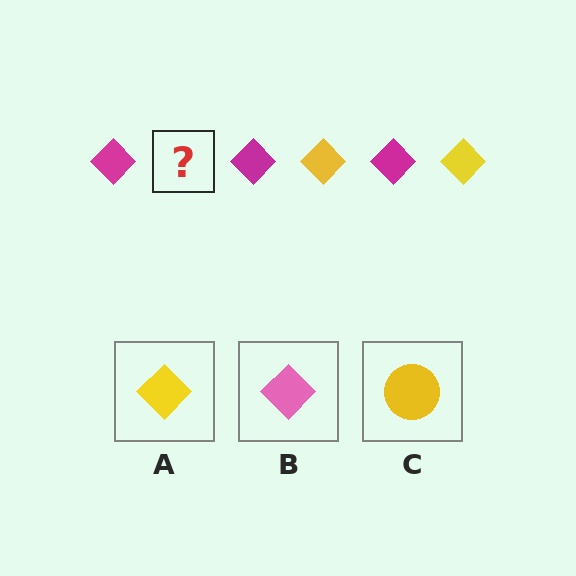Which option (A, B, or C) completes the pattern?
A.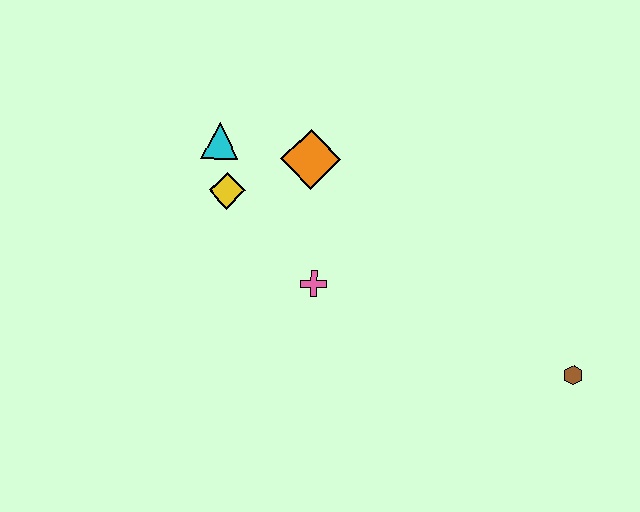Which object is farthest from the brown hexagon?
The cyan triangle is farthest from the brown hexagon.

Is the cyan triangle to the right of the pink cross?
No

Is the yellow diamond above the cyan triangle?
No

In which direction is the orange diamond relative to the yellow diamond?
The orange diamond is to the right of the yellow diamond.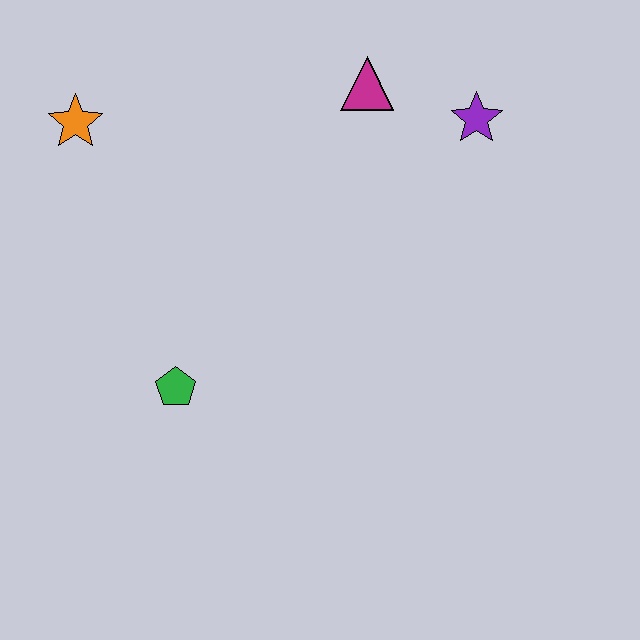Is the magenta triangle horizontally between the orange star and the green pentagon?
No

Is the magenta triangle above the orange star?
Yes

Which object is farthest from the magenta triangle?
The green pentagon is farthest from the magenta triangle.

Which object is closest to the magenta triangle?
The purple star is closest to the magenta triangle.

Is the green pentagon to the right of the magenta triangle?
No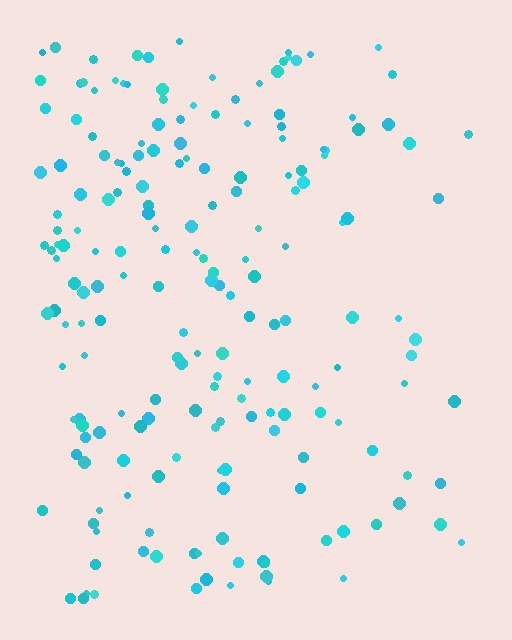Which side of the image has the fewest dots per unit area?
The right.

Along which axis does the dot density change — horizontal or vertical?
Horizontal.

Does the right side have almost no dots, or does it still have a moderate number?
Still a moderate number, just noticeably fewer than the left.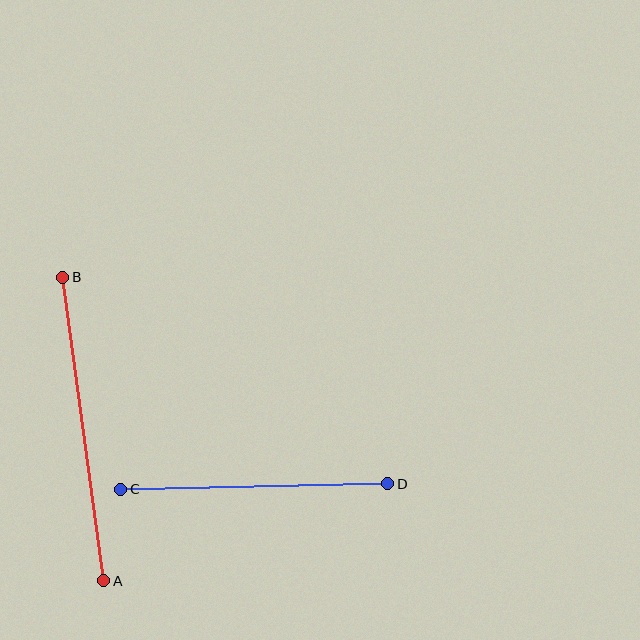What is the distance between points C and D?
The distance is approximately 267 pixels.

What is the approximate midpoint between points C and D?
The midpoint is at approximately (254, 486) pixels.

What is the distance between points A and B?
The distance is approximately 306 pixels.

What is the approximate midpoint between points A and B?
The midpoint is at approximately (83, 429) pixels.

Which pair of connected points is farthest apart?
Points A and B are farthest apart.